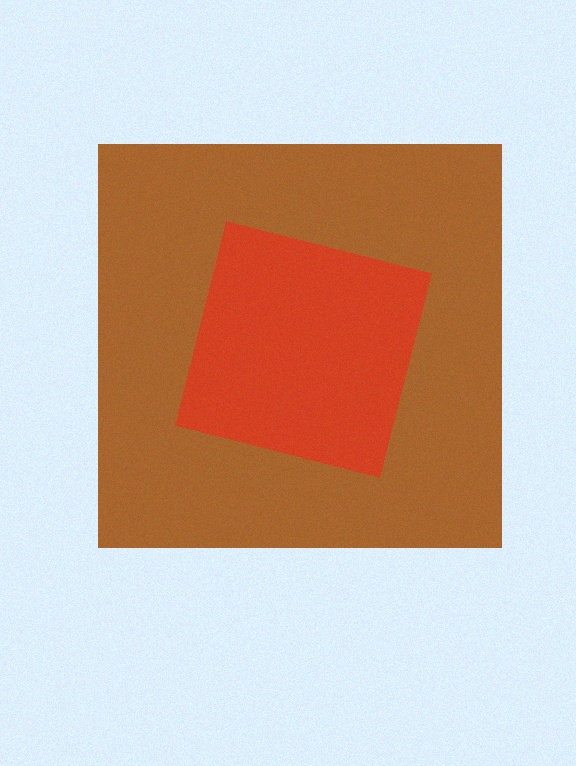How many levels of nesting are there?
2.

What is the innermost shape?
The red square.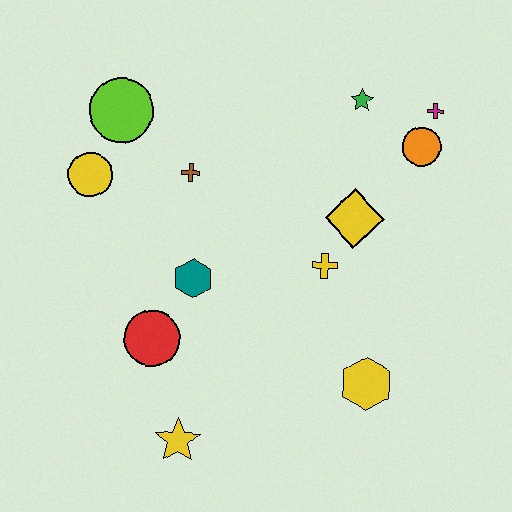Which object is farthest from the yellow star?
The magenta cross is farthest from the yellow star.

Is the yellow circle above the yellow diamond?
Yes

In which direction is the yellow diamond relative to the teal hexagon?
The yellow diamond is to the right of the teal hexagon.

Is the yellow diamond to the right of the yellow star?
Yes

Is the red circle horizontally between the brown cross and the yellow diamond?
No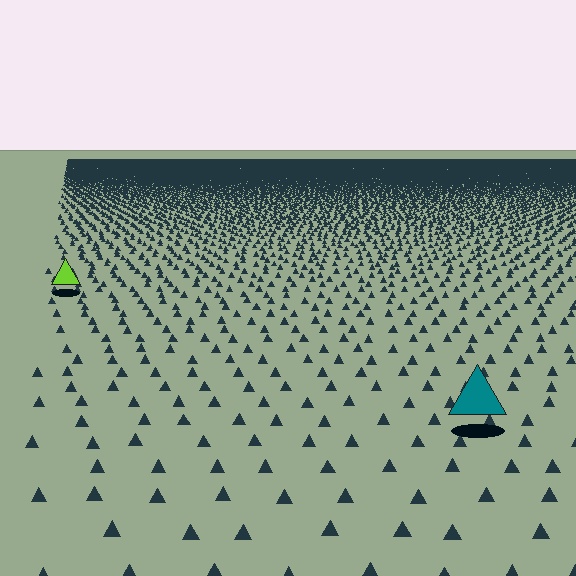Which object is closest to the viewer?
The teal triangle is closest. The texture marks near it are larger and more spread out.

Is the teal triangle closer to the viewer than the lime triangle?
Yes. The teal triangle is closer — you can tell from the texture gradient: the ground texture is coarser near it.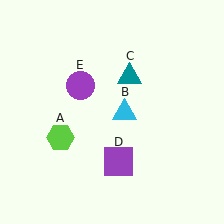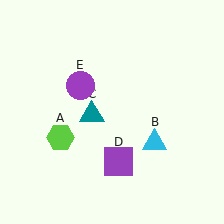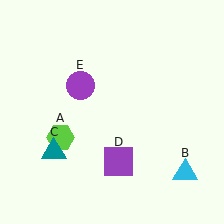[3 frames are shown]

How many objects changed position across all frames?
2 objects changed position: cyan triangle (object B), teal triangle (object C).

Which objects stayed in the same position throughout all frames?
Lime hexagon (object A) and purple square (object D) and purple circle (object E) remained stationary.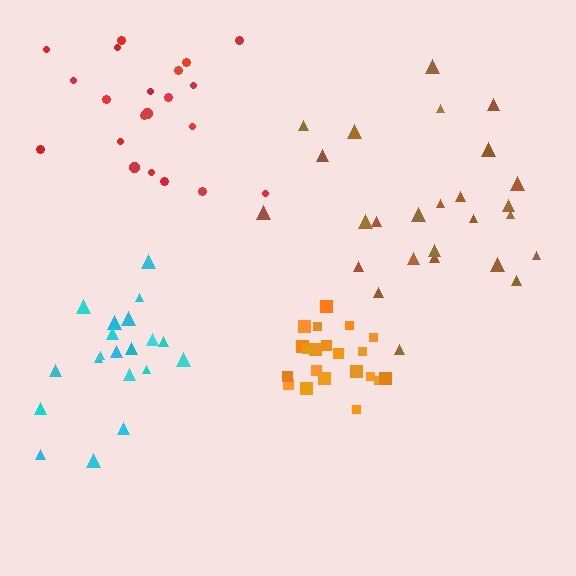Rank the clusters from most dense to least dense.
orange, cyan, brown, red.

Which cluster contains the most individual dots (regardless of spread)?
Brown (26).